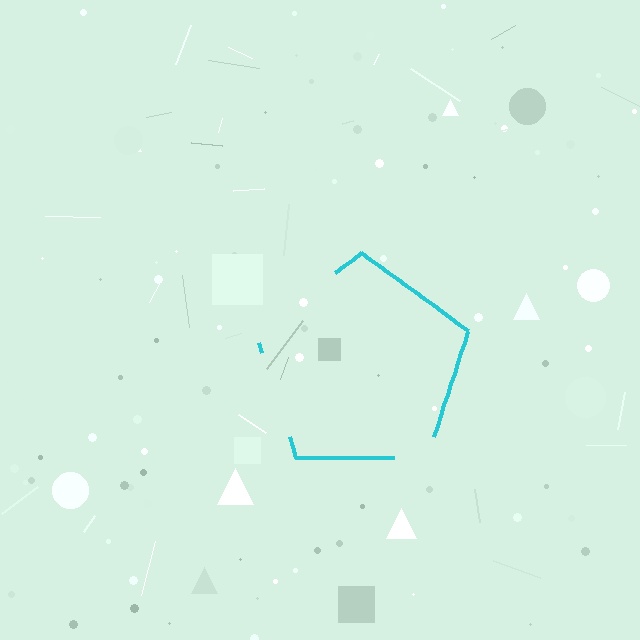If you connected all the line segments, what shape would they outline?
They would outline a pentagon.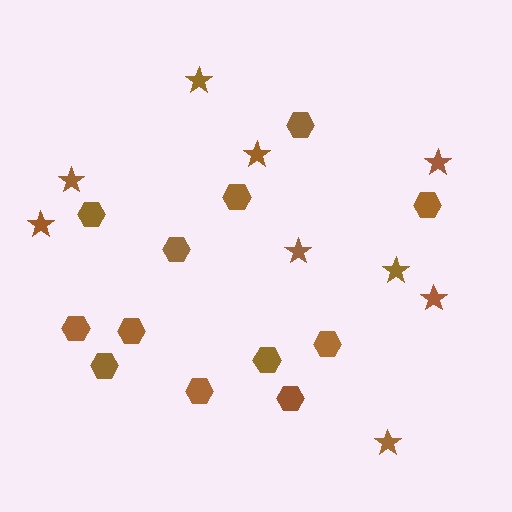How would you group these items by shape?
There are 2 groups: one group of hexagons (12) and one group of stars (9).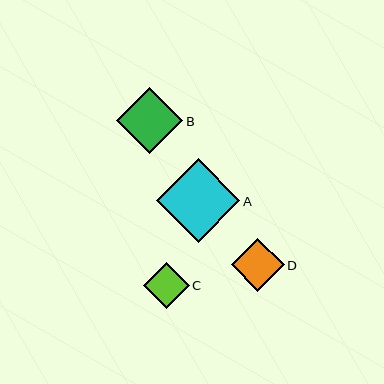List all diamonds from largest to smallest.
From largest to smallest: A, B, D, C.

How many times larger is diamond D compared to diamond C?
Diamond D is approximately 1.2 times the size of diamond C.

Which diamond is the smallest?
Diamond C is the smallest with a size of approximately 46 pixels.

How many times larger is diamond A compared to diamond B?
Diamond A is approximately 1.3 times the size of diamond B.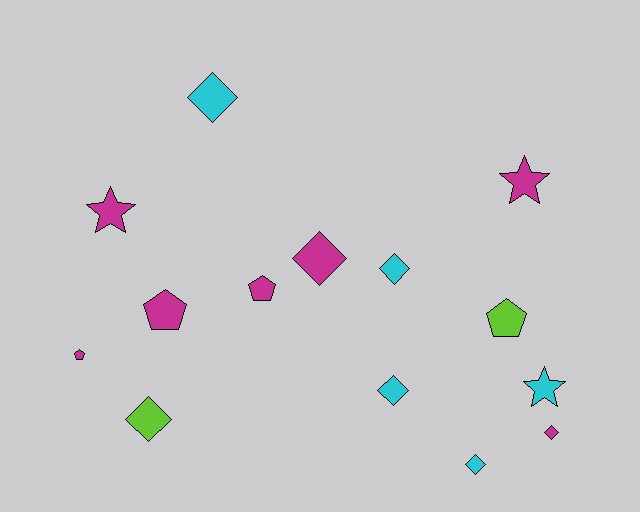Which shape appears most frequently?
Diamond, with 7 objects.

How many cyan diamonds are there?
There are 4 cyan diamonds.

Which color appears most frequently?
Magenta, with 7 objects.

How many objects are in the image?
There are 14 objects.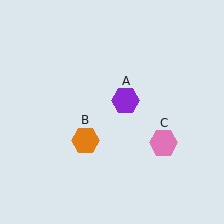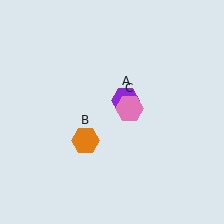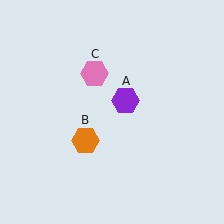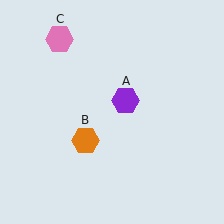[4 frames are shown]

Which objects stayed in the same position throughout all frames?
Purple hexagon (object A) and orange hexagon (object B) remained stationary.